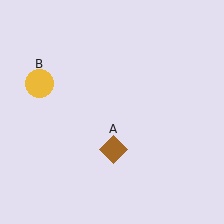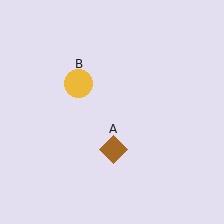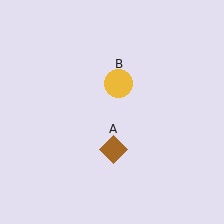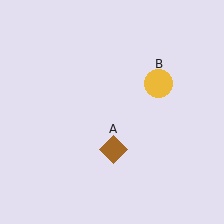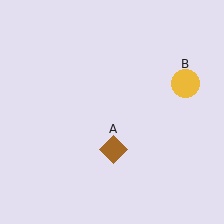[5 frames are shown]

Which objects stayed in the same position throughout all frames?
Brown diamond (object A) remained stationary.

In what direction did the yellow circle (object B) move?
The yellow circle (object B) moved right.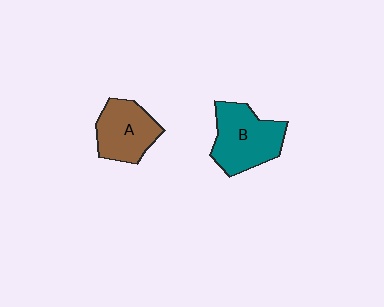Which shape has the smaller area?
Shape A (brown).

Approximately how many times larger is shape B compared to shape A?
Approximately 1.2 times.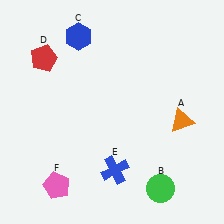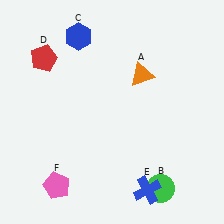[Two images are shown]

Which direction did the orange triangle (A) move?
The orange triangle (A) moved up.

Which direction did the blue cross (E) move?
The blue cross (E) moved right.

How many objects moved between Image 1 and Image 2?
2 objects moved between the two images.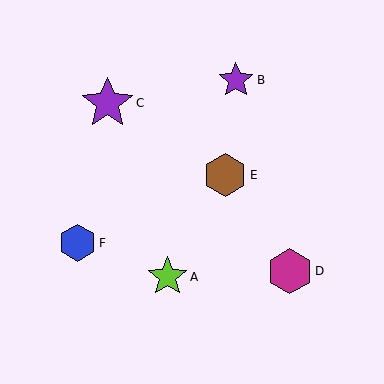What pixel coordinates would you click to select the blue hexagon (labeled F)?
Click at (78, 243) to select the blue hexagon F.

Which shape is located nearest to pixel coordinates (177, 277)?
The lime star (labeled A) at (168, 277) is nearest to that location.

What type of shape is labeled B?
Shape B is a purple star.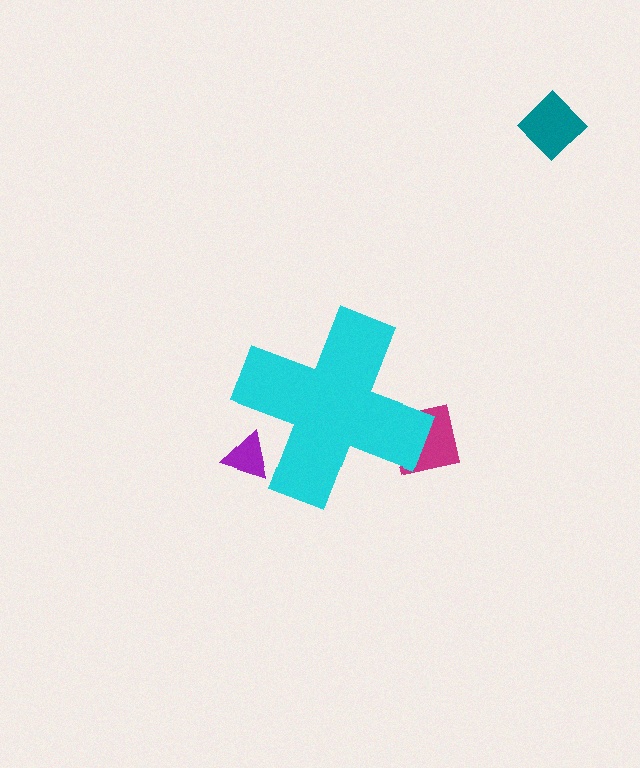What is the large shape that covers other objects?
A cyan cross.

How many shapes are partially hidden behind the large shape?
2 shapes are partially hidden.